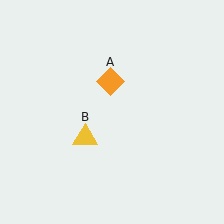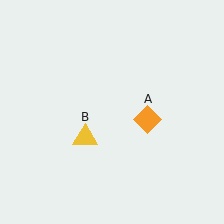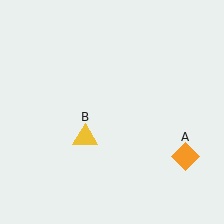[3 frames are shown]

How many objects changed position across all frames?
1 object changed position: orange diamond (object A).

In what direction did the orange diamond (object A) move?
The orange diamond (object A) moved down and to the right.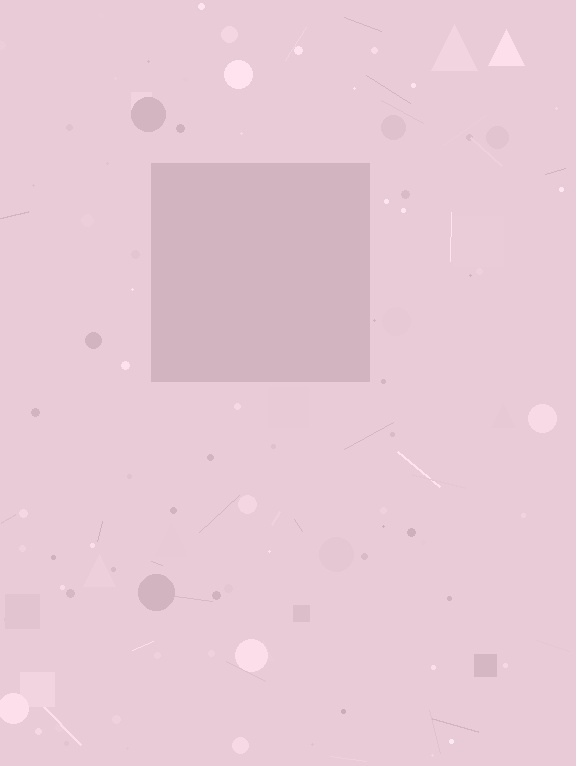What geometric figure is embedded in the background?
A square is embedded in the background.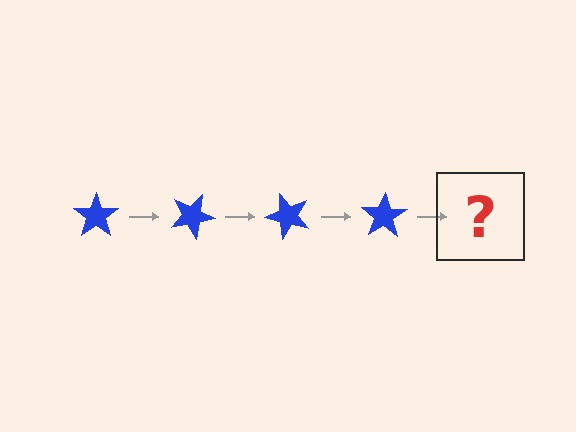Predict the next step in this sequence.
The next step is a blue star rotated 100 degrees.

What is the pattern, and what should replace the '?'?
The pattern is that the star rotates 25 degrees each step. The '?' should be a blue star rotated 100 degrees.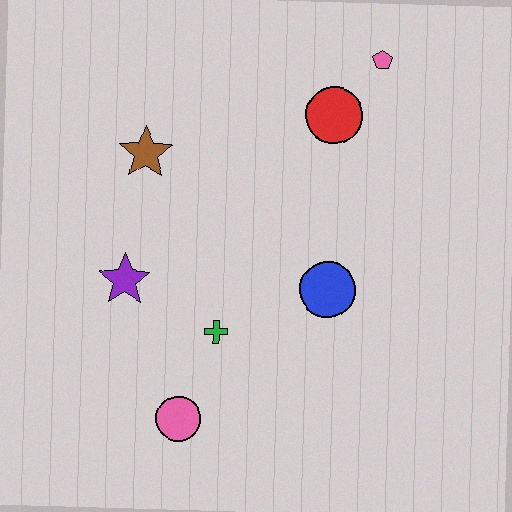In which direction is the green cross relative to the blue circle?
The green cross is to the left of the blue circle.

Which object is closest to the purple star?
The green cross is closest to the purple star.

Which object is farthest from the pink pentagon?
The pink circle is farthest from the pink pentagon.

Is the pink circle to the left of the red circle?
Yes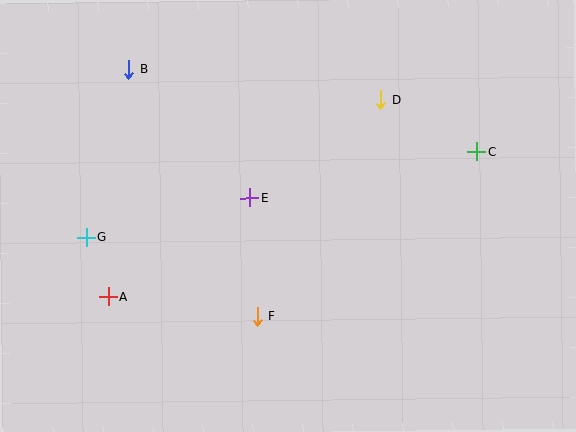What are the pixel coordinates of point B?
Point B is at (129, 69).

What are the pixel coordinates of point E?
Point E is at (249, 198).